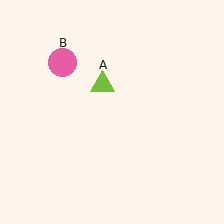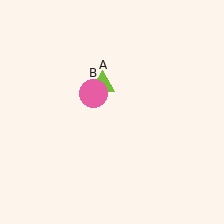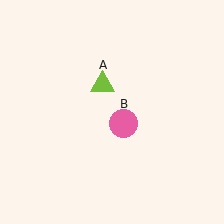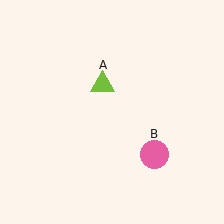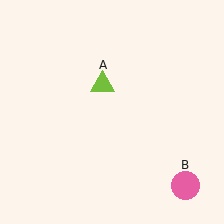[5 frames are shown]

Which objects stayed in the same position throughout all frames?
Lime triangle (object A) remained stationary.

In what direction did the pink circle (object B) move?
The pink circle (object B) moved down and to the right.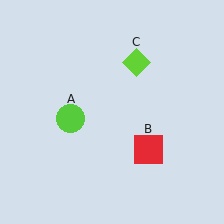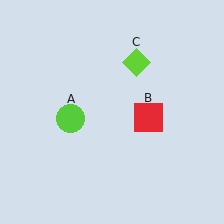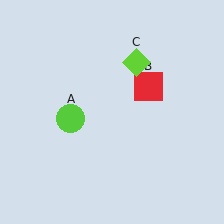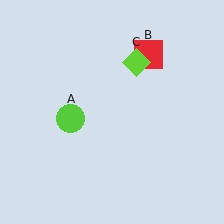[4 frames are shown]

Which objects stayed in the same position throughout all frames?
Lime circle (object A) and lime diamond (object C) remained stationary.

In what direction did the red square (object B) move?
The red square (object B) moved up.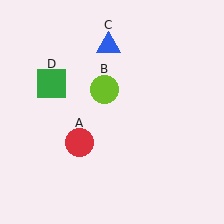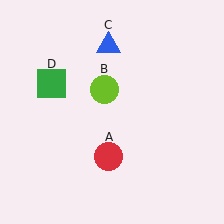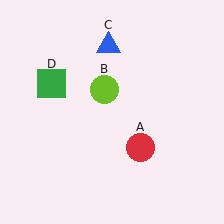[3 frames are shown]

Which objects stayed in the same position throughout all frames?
Lime circle (object B) and blue triangle (object C) and green square (object D) remained stationary.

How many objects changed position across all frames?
1 object changed position: red circle (object A).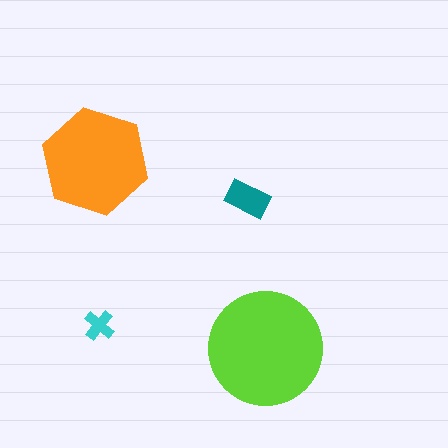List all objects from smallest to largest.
The cyan cross, the teal rectangle, the orange hexagon, the lime circle.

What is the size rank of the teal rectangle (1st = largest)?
3rd.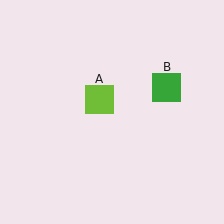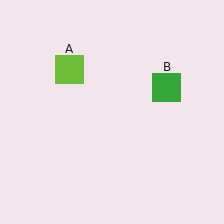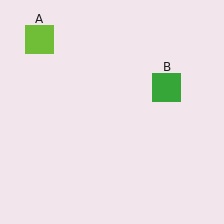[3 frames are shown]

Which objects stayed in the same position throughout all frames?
Green square (object B) remained stationary.